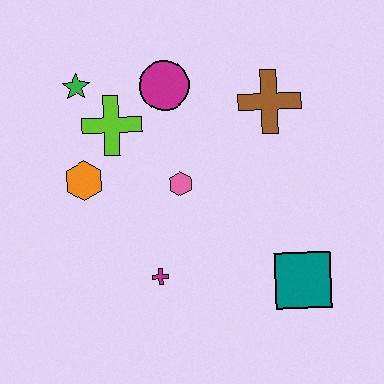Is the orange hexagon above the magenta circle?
No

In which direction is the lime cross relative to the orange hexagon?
The lime cross is above the orange hexagon.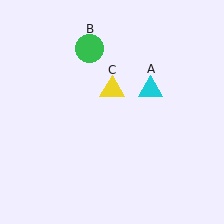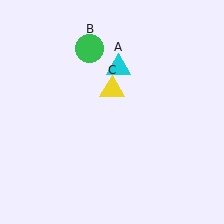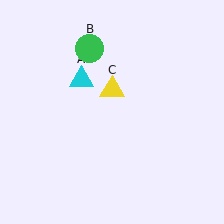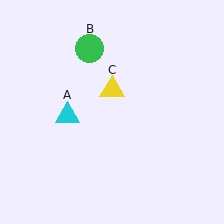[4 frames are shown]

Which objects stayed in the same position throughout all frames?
Green circle (object B) and yellow triangle (object C) remained stationary.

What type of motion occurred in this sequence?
The cyan triangle (object A) rotated counterclockwise around the center of the scene.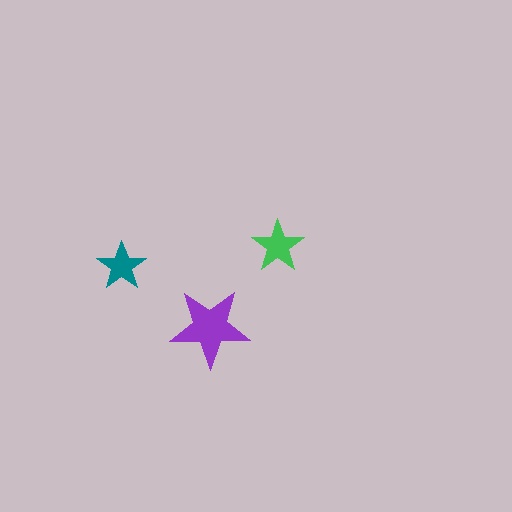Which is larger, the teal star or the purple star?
The purple one.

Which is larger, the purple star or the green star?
The purple one.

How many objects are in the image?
There are 3 objects in the image.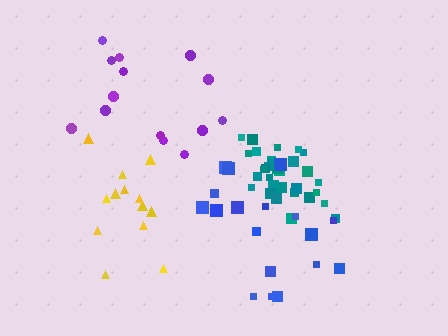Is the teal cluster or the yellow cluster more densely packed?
Teal.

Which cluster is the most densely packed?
Teal.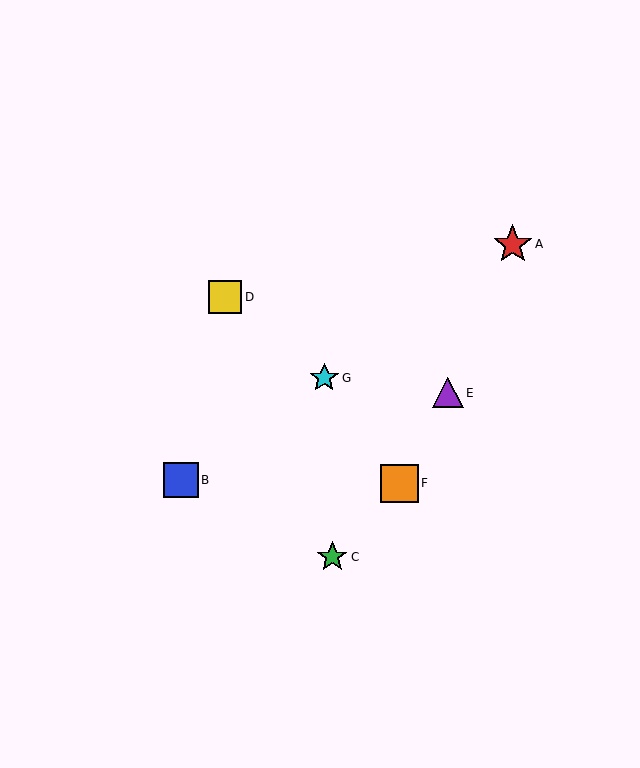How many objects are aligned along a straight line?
3 objects (A, B, G) are aligned along a straight line.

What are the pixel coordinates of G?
Object G is at (324, 378).